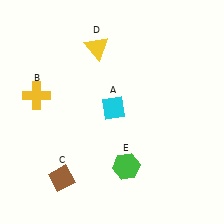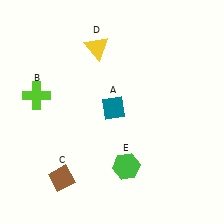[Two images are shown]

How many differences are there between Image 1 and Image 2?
There are 2 differences between the two images.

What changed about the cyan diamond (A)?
In Image 1, A is cyan. In Image 2, it changed to teal.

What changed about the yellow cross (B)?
In Image 1, B is yellow. In Image 2, it changed to lime.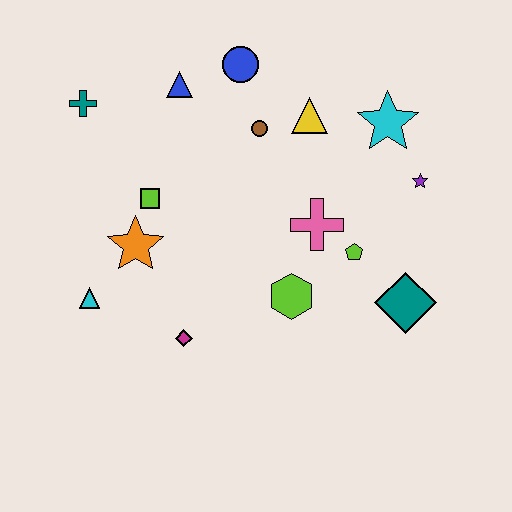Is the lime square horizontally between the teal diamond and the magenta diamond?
No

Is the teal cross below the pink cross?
No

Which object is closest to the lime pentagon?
The pink cross is closest to the lime pentagon.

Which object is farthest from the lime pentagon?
The teal cross is farthest from the lime pentagon.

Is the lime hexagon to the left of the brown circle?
No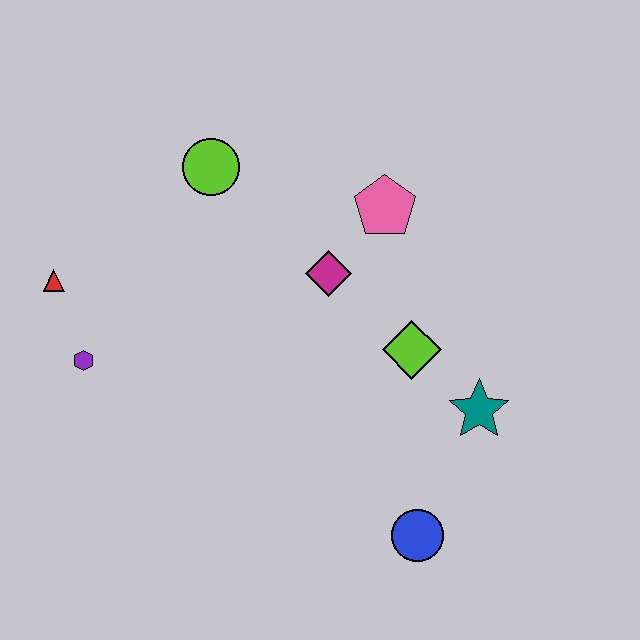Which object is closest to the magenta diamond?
The pink pentagon is closest to the magenta diamond.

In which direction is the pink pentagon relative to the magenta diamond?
The pink pentagon is above the magenta diamond.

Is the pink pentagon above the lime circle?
No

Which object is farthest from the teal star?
The red triangle is farthest from the teal star.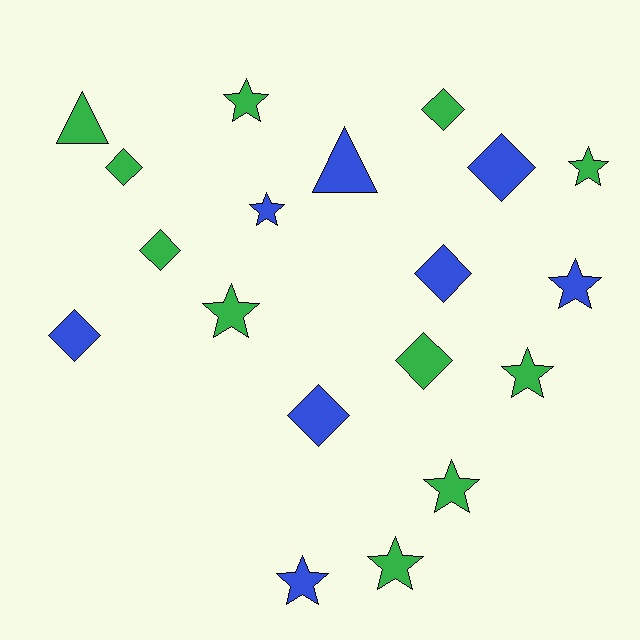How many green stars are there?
There are 6 green stars.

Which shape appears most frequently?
Star, with 9 objects.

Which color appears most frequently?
Green, with 11 objects.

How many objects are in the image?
There are 19 objects.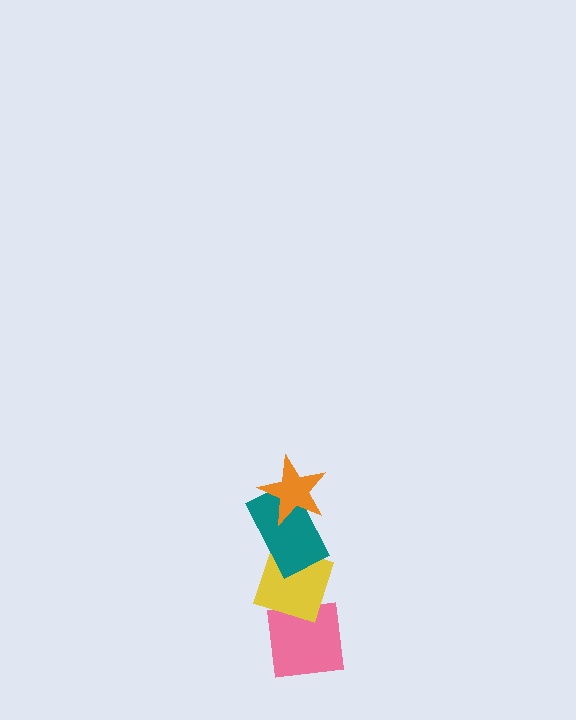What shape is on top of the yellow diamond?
The teal rectangle is on top of the yellow diamond.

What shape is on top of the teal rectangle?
The orange star is on top of the teal rectangle.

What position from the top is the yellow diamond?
The yellow diamond is 3rd from the top.